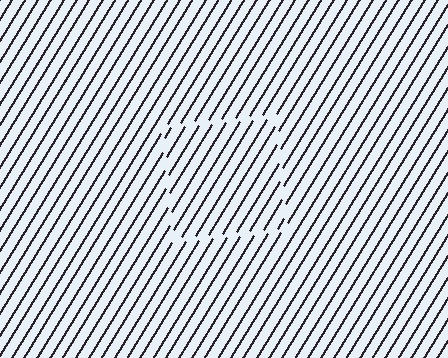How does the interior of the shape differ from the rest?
The interior of the shape contains the same grating, shifted by half a period — the contour is defined by the phase discontinuity where line-ends from the inner and outer gratings abut.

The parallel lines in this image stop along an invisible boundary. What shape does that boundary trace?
An illusory square. The interior of the shape contains the same grating, shifted by half a period — the contour is defined by the phase discontinuity where line-ends from the inner and outer gratings abut.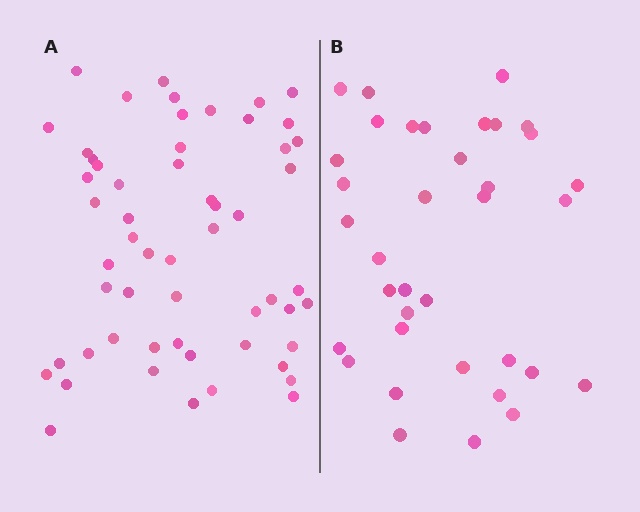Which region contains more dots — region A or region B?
Region A (the left region) has more dots.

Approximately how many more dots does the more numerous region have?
Region A has approximately 20 more dots than region B.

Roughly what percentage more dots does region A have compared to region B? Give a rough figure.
About 55% more.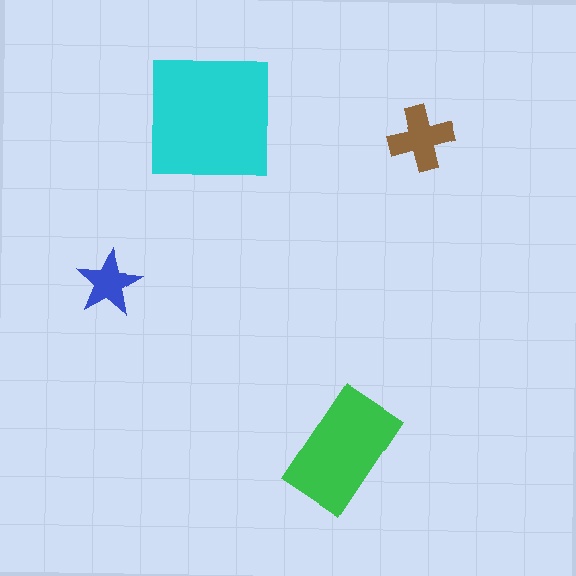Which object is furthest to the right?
The brown cross is rightmost.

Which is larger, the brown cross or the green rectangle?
The green rectangle.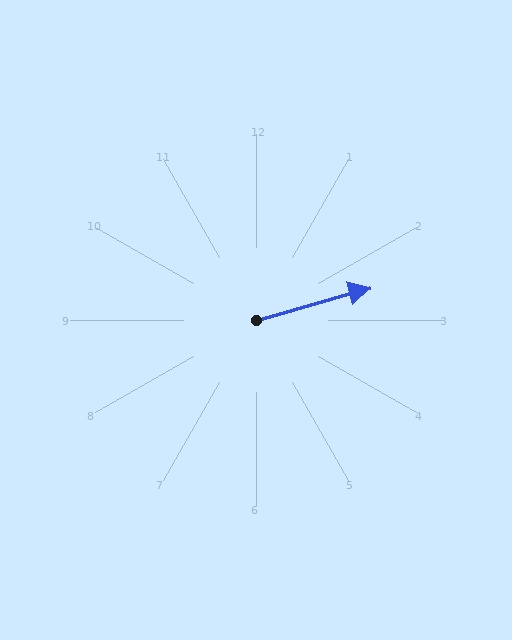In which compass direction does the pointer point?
East.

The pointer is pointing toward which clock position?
Roughly 2 o'clock.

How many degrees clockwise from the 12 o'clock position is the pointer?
Approximately 74 degrees.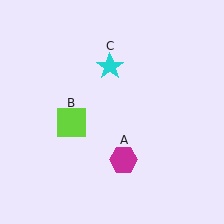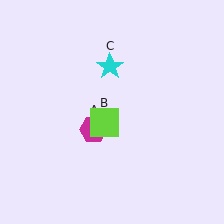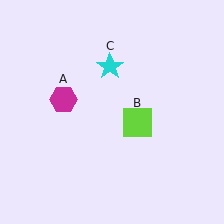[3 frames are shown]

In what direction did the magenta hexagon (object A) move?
The magenta hexagon (object A) moved up and to the left.